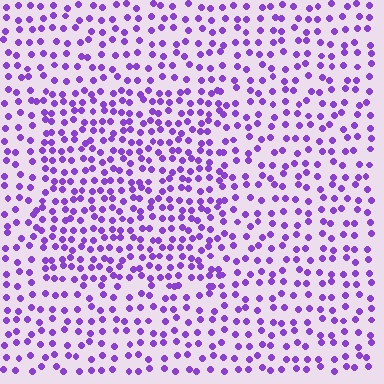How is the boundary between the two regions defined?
The boundary is defined by a change in element density (approximately 1.5x ratio). All elements are the same color, size, and shape.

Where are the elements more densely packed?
The elements are more densely packed inside the rectangle boundary.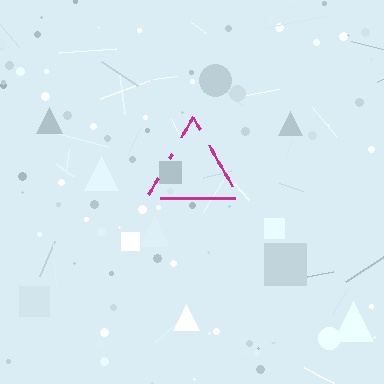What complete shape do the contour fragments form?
The contour fragments form a triangle.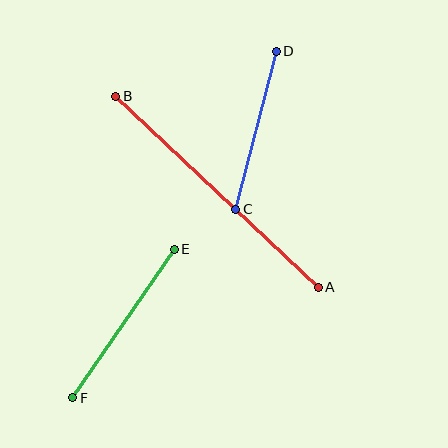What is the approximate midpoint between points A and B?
The midpoint is at approximately (217, 192) pixels.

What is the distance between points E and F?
The distance is approximately 180 pixels.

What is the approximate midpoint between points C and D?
The midpoint is at approximately (256, 130) pixels.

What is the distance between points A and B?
The distance is approximately 278 pixels.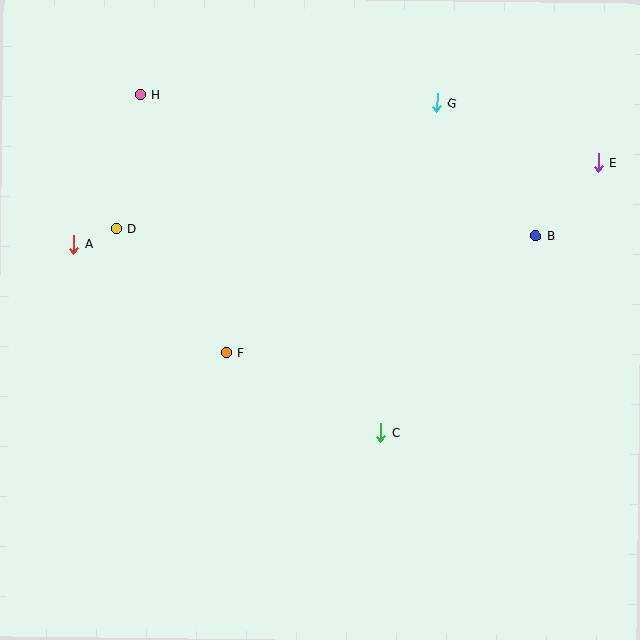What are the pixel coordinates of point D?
Point D is at (116, 228).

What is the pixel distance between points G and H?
The distance between G and H is 297 pixels.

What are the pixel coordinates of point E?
Point E is at (598, 163).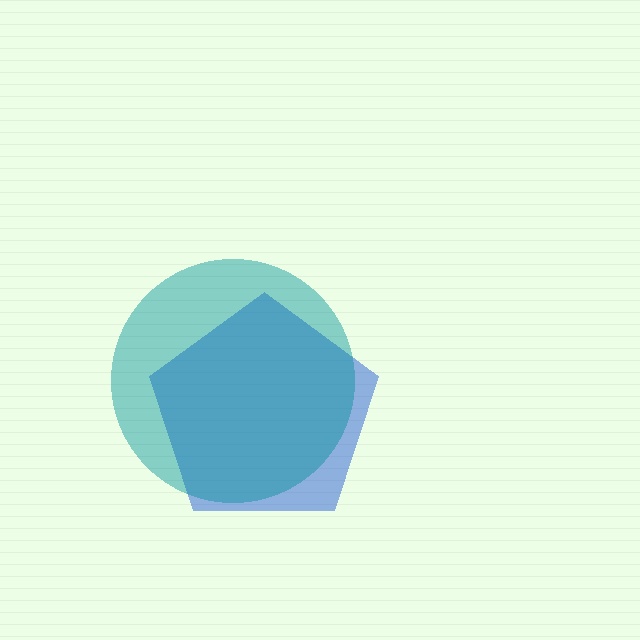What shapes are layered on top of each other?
The layered shapes are: a blue pentagon, a teal circle.